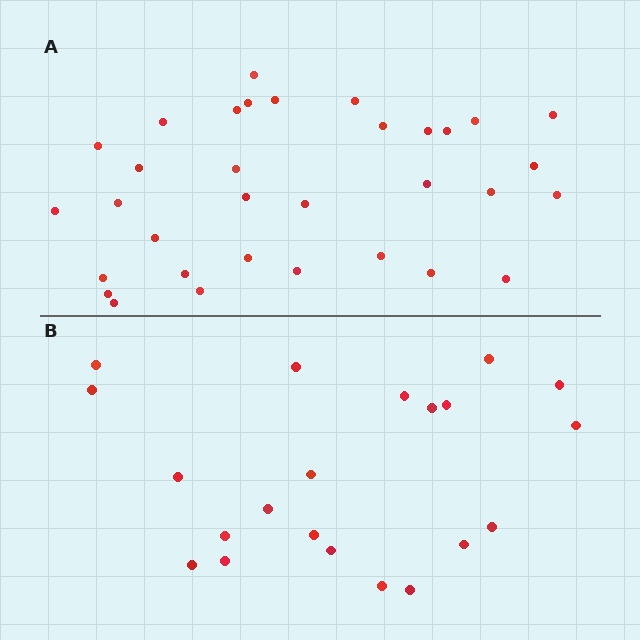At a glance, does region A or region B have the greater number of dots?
Region A (the top region) has more dots.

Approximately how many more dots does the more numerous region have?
Region A has roughly 12 or so more dots than region B.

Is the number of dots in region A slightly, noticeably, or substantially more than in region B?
Region A has substantially more. The ratio is roughly 1.6 to 1.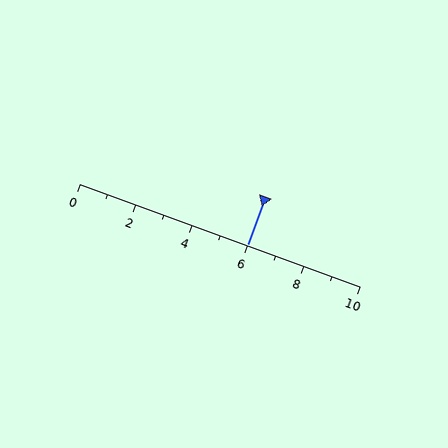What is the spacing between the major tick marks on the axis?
The major ticks are spaced 2 apart.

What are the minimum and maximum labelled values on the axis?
The axis runs from 0 to 10.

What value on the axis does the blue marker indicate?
The marker indicates approximately 6.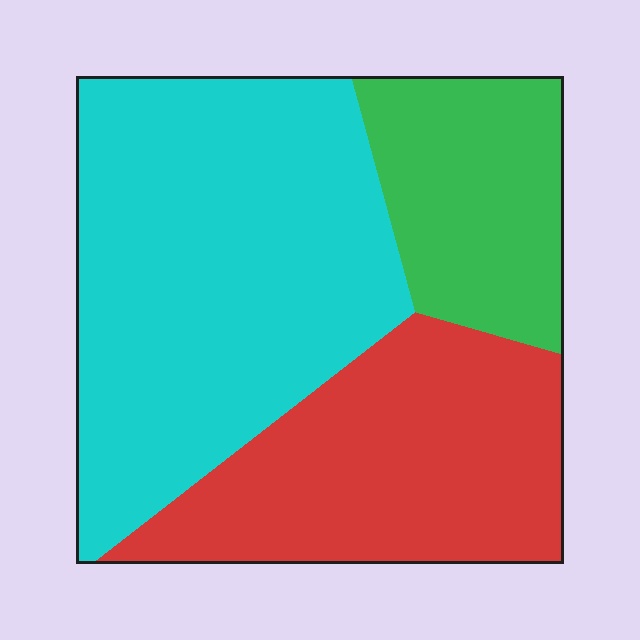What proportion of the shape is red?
Red covers 31% of the shape.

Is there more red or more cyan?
Cyan.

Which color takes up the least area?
Green, at roughly 20%.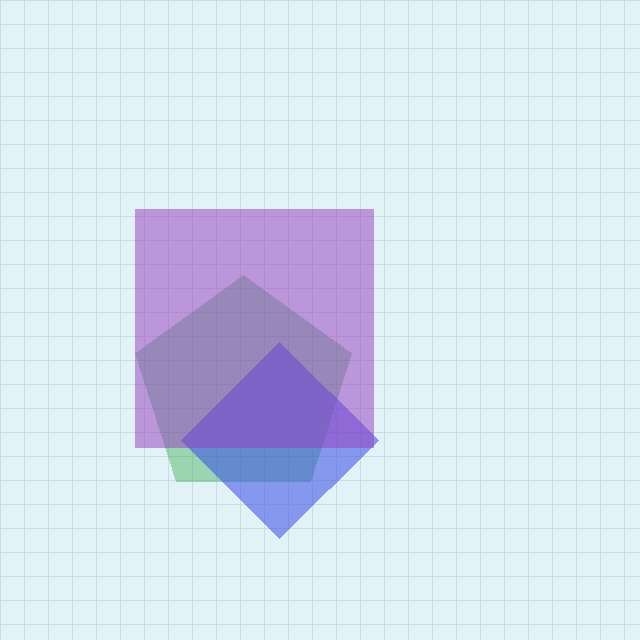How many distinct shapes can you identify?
There are 3 distinct shapes: a green pentagon, a blue diamond, a purple square.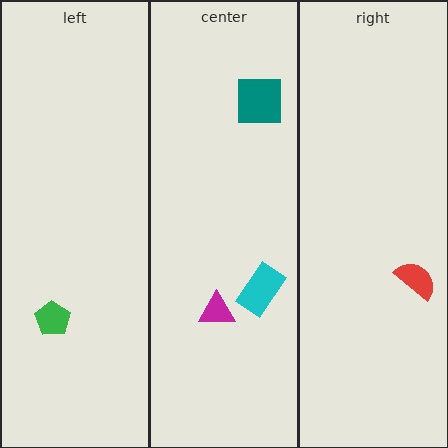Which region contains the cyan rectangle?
The center region.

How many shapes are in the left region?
1.